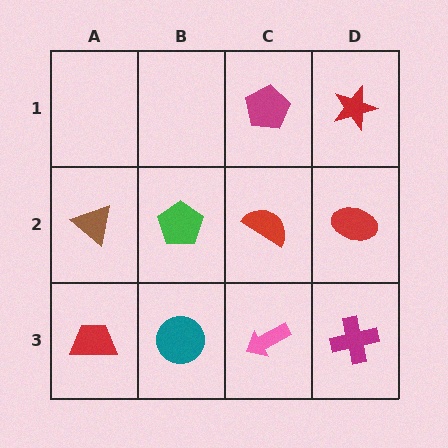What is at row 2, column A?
A brown triangle.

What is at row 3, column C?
A pink arrow.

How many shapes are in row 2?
4 shapes.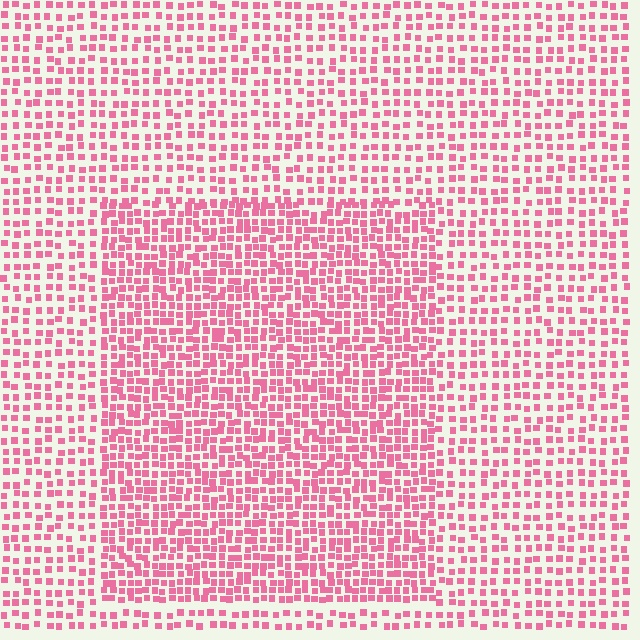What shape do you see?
I see a rectangle.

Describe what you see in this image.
The image contains small pink elements arranged at two different densities. A rectangle-shaped region is visible where the elements are more densely packed than the surrounding area.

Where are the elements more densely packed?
The elements are more densely packed inside the rectangle boundary.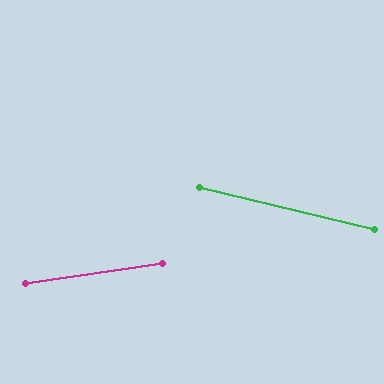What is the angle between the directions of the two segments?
Approximately 22 degrees.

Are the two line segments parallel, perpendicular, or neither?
Neither parallel nor perpendicular — they differ by about 22°.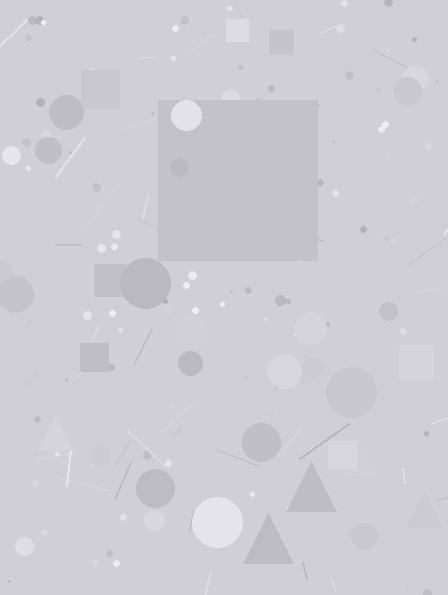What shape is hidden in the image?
A square is hidden in the image.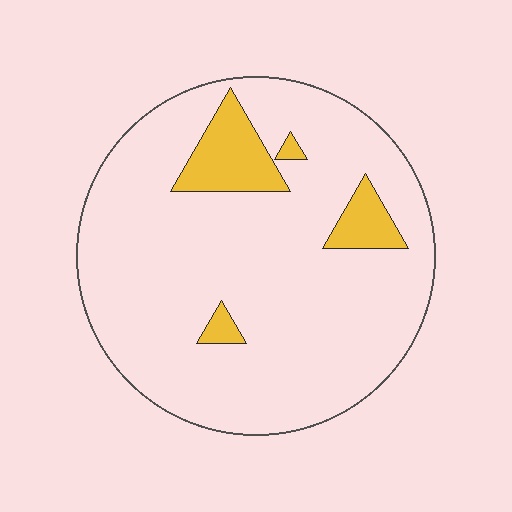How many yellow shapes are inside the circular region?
4.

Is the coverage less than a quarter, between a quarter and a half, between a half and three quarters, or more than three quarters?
Less than a quarter.